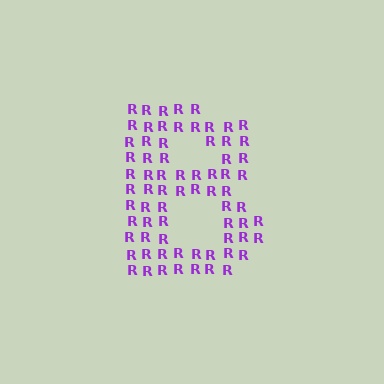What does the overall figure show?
The overall figure shows the letter B.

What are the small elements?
The small elements are letter R's.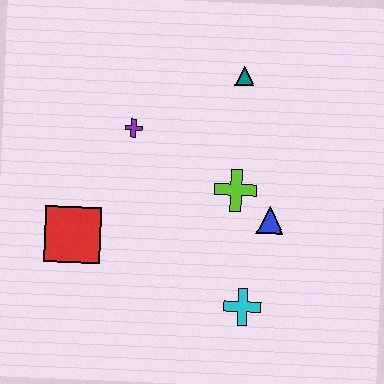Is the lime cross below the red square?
No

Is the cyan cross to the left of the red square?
No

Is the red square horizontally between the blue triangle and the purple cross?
No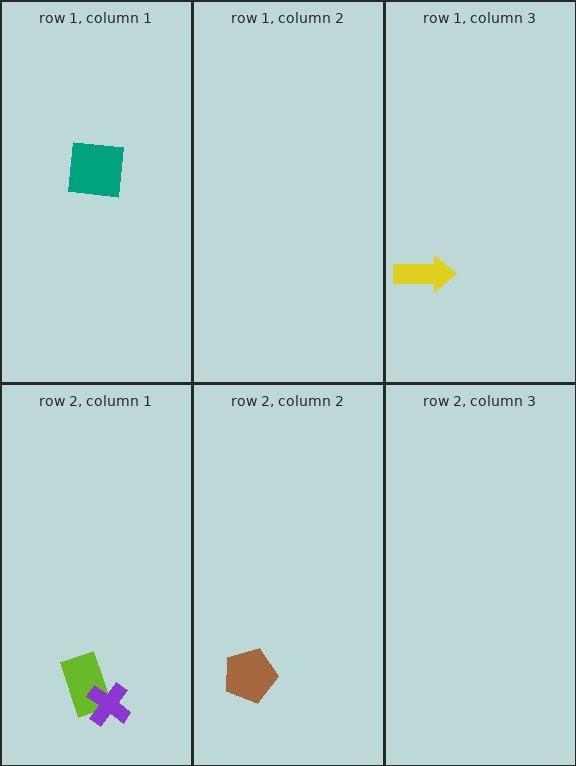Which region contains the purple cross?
The row 2, column 1 region.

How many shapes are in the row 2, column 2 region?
1.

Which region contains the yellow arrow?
The row 1, column 3 region.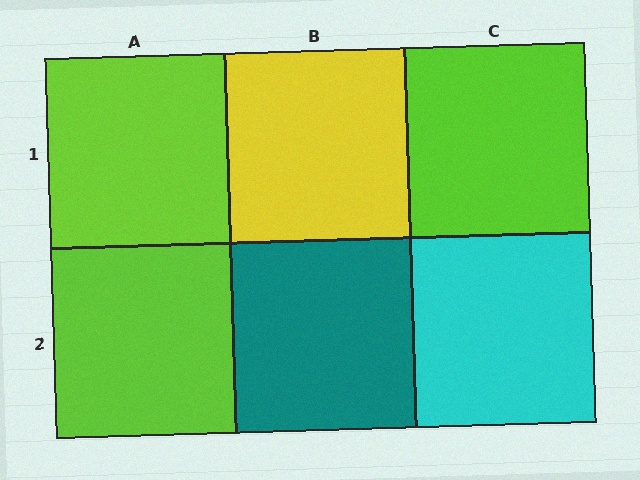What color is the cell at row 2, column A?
Lime.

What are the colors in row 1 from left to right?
Lime, yellow, lime.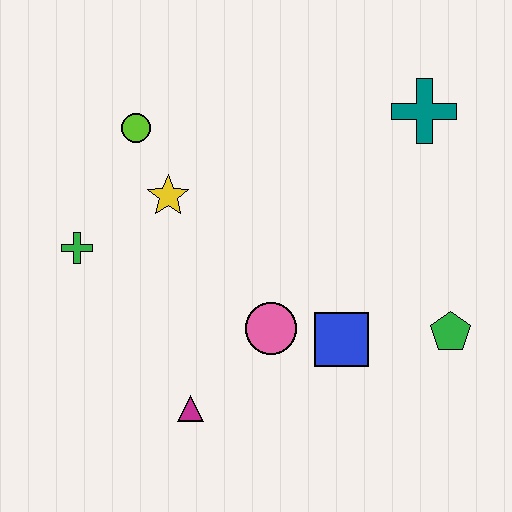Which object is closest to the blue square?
The pink circle is closest to the blue square.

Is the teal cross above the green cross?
Yes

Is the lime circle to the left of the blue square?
Yes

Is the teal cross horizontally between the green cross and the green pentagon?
Yes